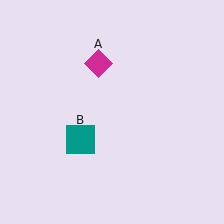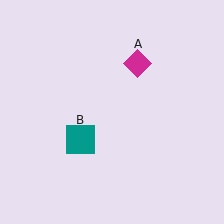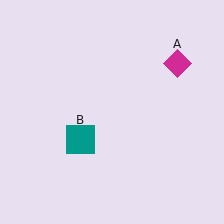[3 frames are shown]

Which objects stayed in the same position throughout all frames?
Teal square (object B) remained stationary.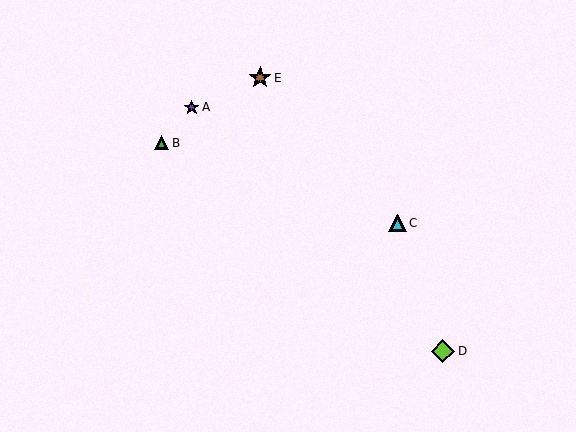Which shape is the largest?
The lime diamond (labeled D) is the largest.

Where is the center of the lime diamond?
The center of the lime diamond is at (443, 351).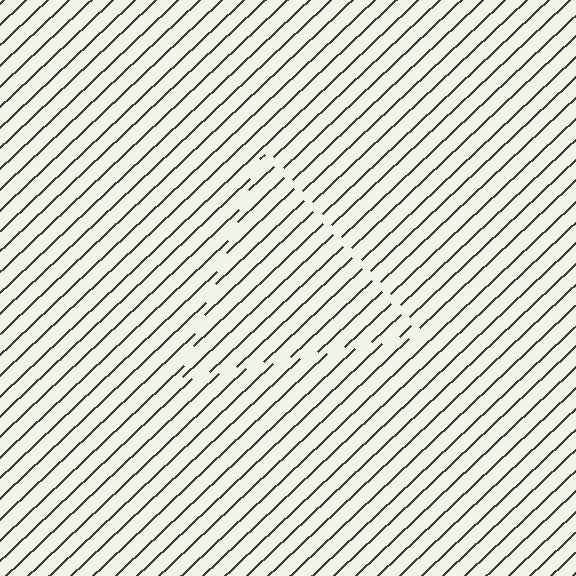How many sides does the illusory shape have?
3 sides — the line-ends trace a triangle.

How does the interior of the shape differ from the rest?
The interior of the shape contains the same grating, shifted by half a period — the contour is defined by the phase discontinuity where line-ends from the inner and outer gratings abut.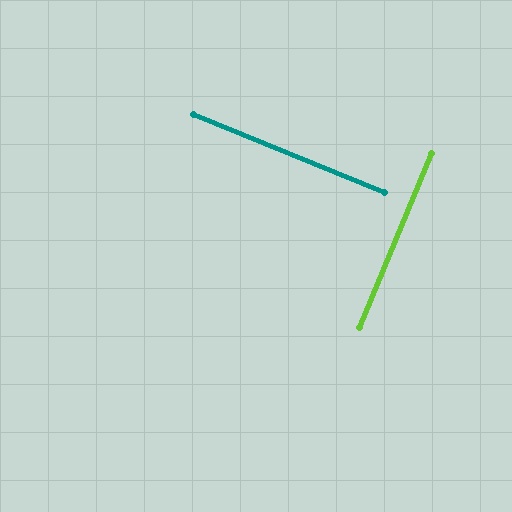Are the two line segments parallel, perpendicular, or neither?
Perpendicular — they meet at approximately 90°.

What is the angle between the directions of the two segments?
Approximately 90 degrees.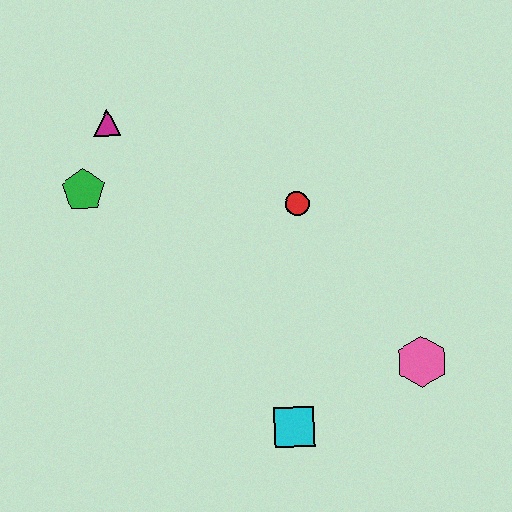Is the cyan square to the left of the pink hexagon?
Yes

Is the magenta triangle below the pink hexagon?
No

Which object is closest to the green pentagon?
The magenta triangle is closest to the green pentagon.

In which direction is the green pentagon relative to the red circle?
The green pentagon is to the left of the red circle.